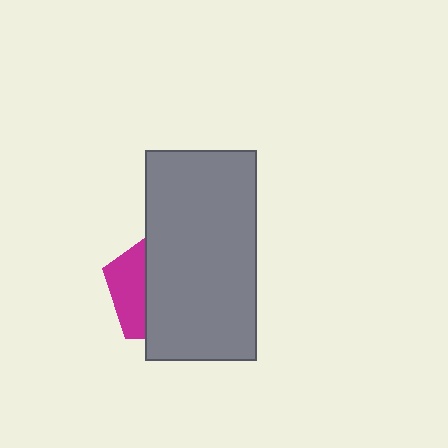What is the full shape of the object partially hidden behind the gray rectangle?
The partially hidden object is a magenta pentagon.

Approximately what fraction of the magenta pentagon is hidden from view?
Roughly 69% of the magenta pentagon is hidden behind the gray rectangle.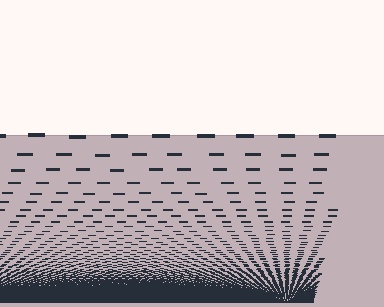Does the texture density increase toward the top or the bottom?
Density increases toward the bottom.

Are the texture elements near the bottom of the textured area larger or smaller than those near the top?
Smaller. The gradient is inverted — elements near the bottom are smaller and denser.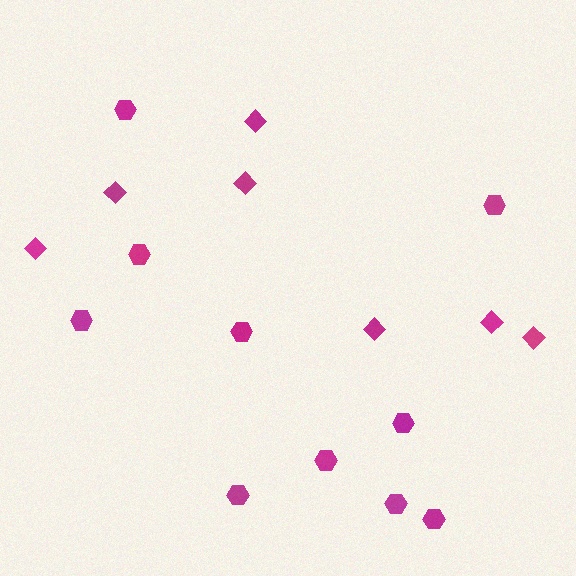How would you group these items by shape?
There are 2 groups: one group of hexagons (10) and one group of diamonds (7).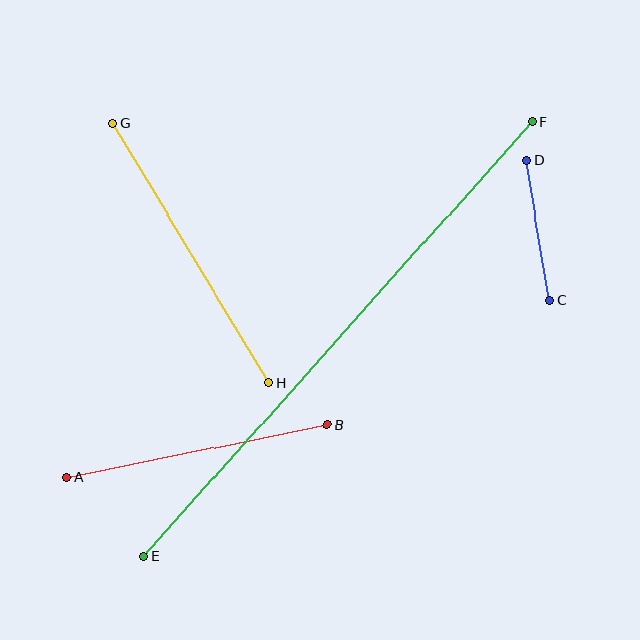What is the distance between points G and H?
The distance is approximately 303 pixels.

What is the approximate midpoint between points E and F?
The midpoint is at approximately (338, 339) pixels.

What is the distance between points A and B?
The distance is approximately 266 pixels.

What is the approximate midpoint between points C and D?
The midpoint is at approximately (538, 230) pixels.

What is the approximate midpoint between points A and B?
The midpoint is at approximately (197, 451) pixels.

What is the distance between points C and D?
The distance is approximately 142 pixels.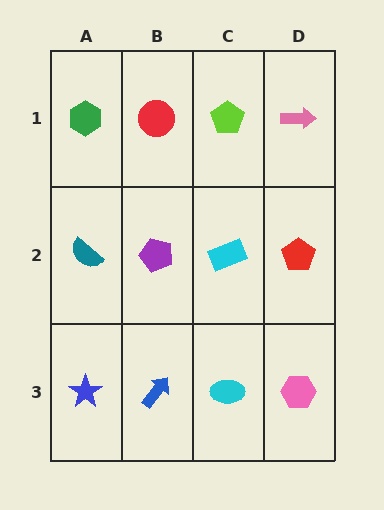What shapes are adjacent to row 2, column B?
A red circle (row 1, column B), a blue arrow (row 3, column B), a teal semicircle (row 2, column A), a cyan rectangle (row 2, column C).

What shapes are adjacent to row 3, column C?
A cyan rectangle (row 2, column C), a blue arrow (row 3, column B), a pink hexagon (row 3, column D).